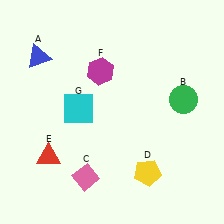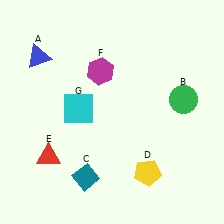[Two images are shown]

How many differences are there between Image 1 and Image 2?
There is 1 difference between the two images.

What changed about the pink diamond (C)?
In Image 1, C is pink. In Image 2, it changed to teal.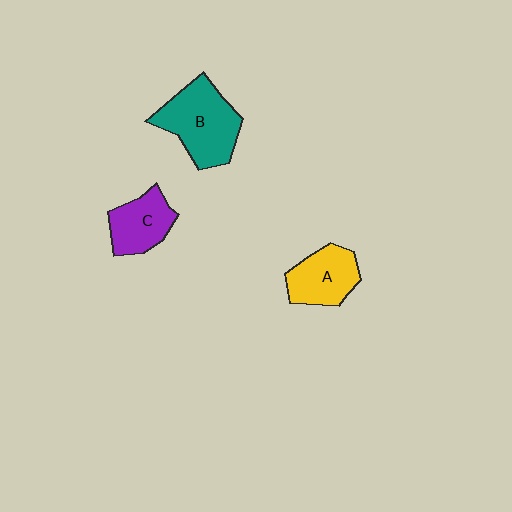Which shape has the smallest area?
Shape C (purple).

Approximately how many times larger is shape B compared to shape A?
Approximately 1.4 times.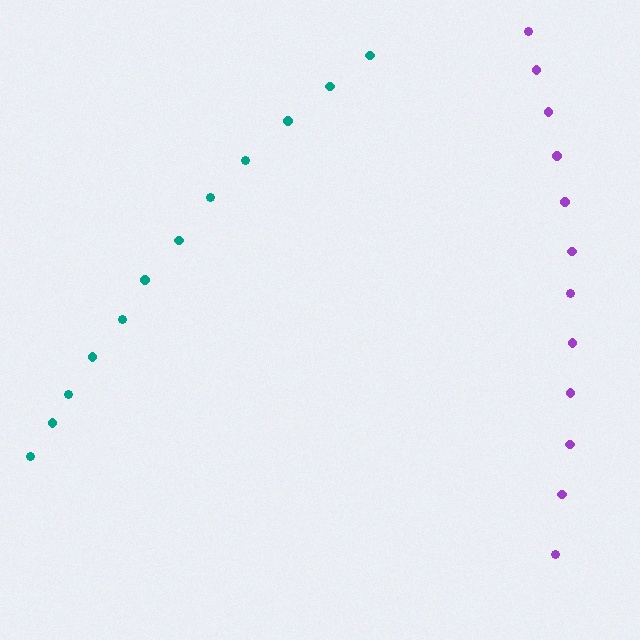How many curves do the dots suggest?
There are 2 distinct paths.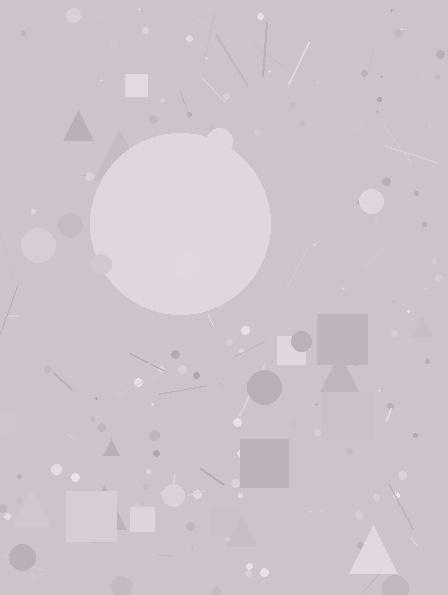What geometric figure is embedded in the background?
A circle is embedded in the background.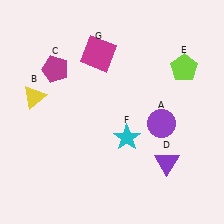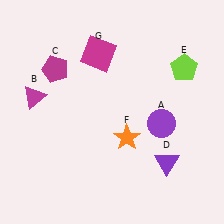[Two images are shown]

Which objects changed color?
B changed from yellow to magenta. F changed from cyan to orange.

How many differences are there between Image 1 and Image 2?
There are 2 differences between the two images.